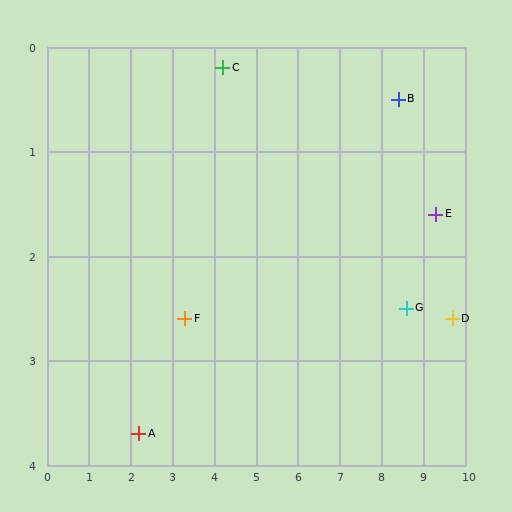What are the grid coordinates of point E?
Point E is at approximately (9.3, 1.6).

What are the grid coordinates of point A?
Point A is at approximately (2.2, 3.7).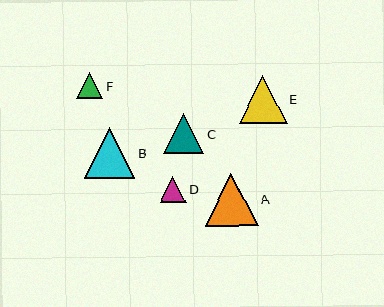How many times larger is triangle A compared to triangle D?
Triangle A is approximately 2.1 times the size of triangle D.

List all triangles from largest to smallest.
From largest to smallest: A, B, E, C, F, D.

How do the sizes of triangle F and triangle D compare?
Triangle F and triangle D are approximately the same size.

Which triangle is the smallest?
Triangle D is the smallest with a size of approximately 26 pixels.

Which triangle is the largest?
Triangle A is the largest with a size of approximately 53 pixels.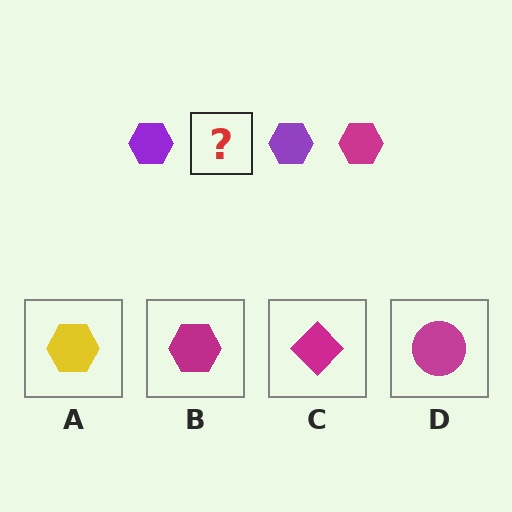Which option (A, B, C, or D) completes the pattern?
B.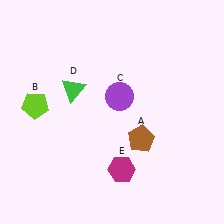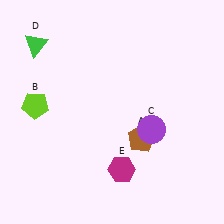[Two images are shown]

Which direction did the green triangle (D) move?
The green triangle (D) moved up.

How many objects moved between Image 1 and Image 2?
2 objects moved between the two images.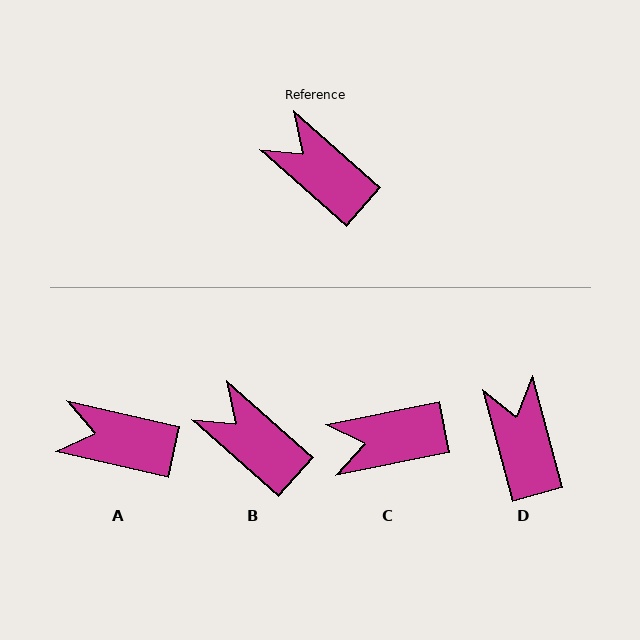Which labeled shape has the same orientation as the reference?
B.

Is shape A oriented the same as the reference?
No, it is off by about 29 degrees.